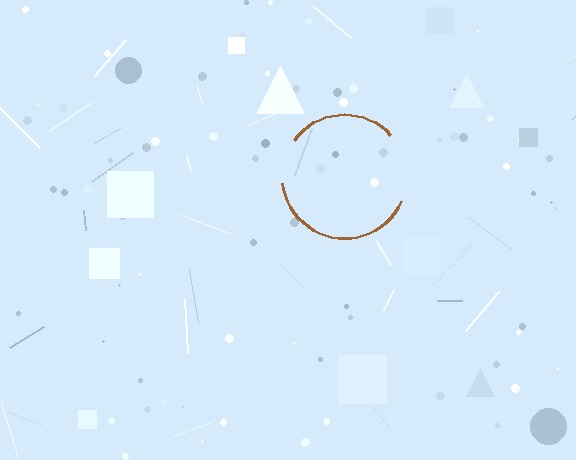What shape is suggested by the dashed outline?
The dashed outline suggests a circle.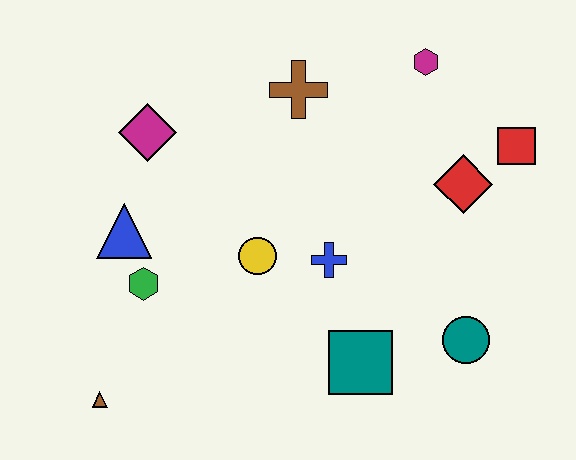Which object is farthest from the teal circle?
The magenta diamond is farthest from the teal circle.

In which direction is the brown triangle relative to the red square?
The brown triangle is to the left of the red square.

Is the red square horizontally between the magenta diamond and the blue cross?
No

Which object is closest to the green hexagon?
The blue triangle is closest to the green hexagon.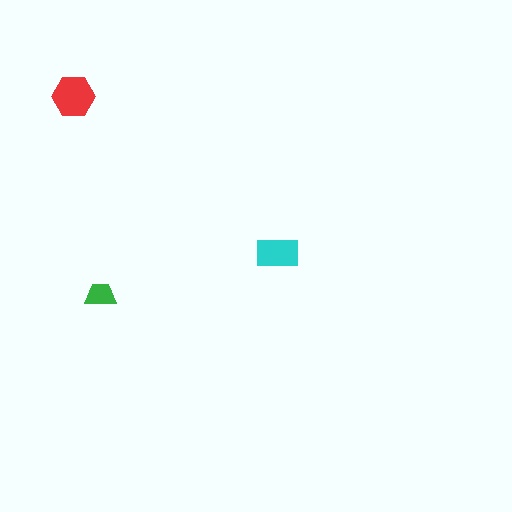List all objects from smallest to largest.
The green trapezoid, the cyan rectangle, the red hexagon.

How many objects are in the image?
There are 3 objects in the image.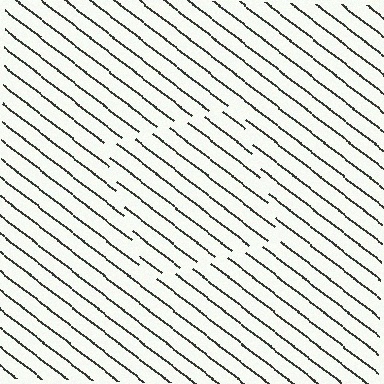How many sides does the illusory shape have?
4 sides — the line-ends trace a square.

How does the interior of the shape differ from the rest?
The interior of the shape contains the same grating, shifted by half a period — the contour is defined by the phase discontinuity where line-ends from the inner and outer gratings abut.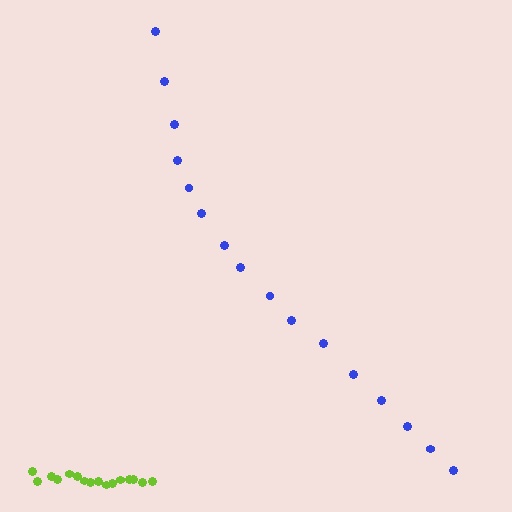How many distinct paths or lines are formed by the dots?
There are 2 distinct paths.